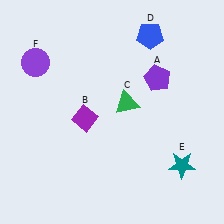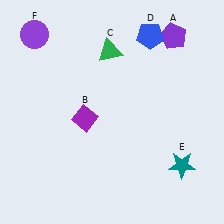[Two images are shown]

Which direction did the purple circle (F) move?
The purple circle (F) moved up.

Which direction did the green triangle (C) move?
The green triangle (C) moved up.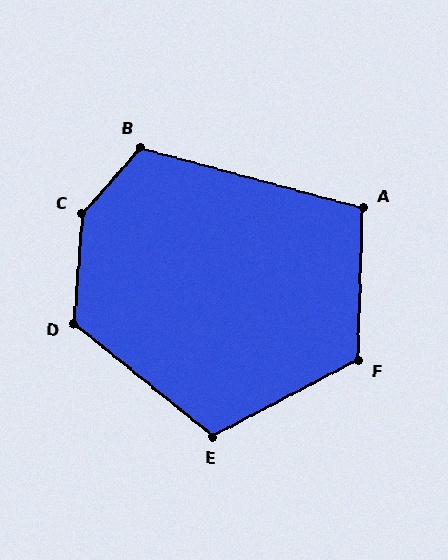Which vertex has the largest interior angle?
C, at approximately 143 degrees.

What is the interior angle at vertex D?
Approximately 124 degrees (obtuse).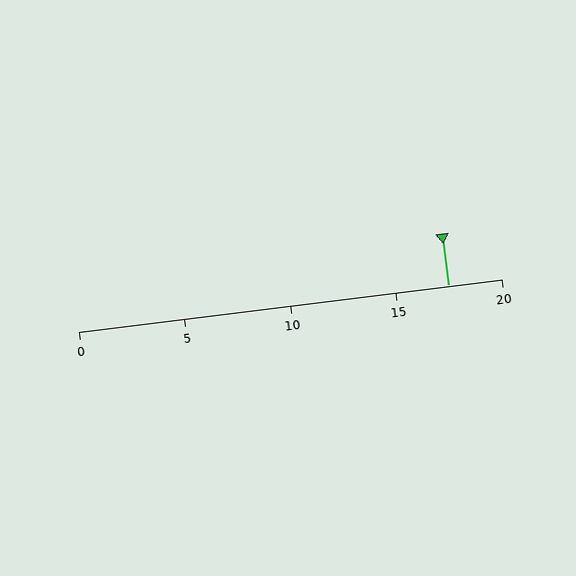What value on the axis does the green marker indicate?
The marker indicates approximately 17.5.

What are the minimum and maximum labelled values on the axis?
The axis runs from 0 to 20.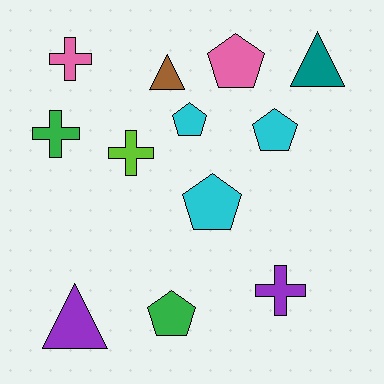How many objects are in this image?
There are 12 objects.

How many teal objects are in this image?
There is 1 teal object.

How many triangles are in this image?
There are 3 triangles.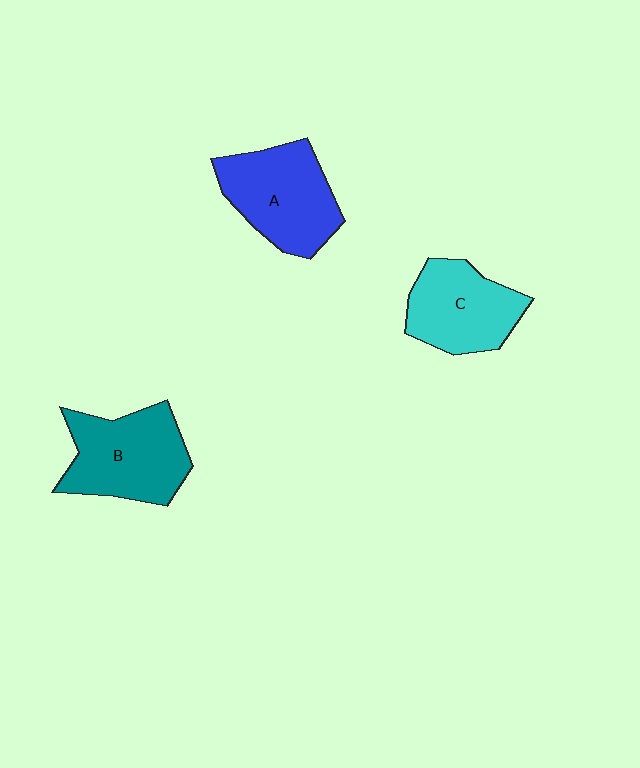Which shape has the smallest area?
Shape C (cyan).